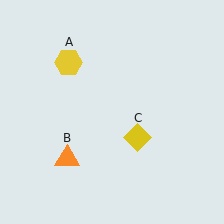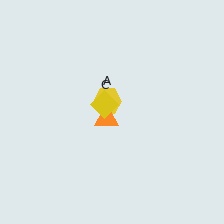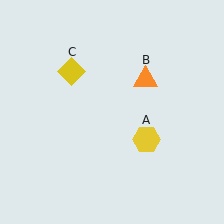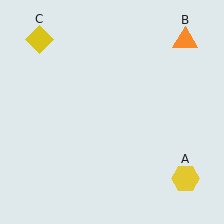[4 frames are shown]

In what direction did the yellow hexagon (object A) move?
The yellow hexagon (object A) moved down and to the right.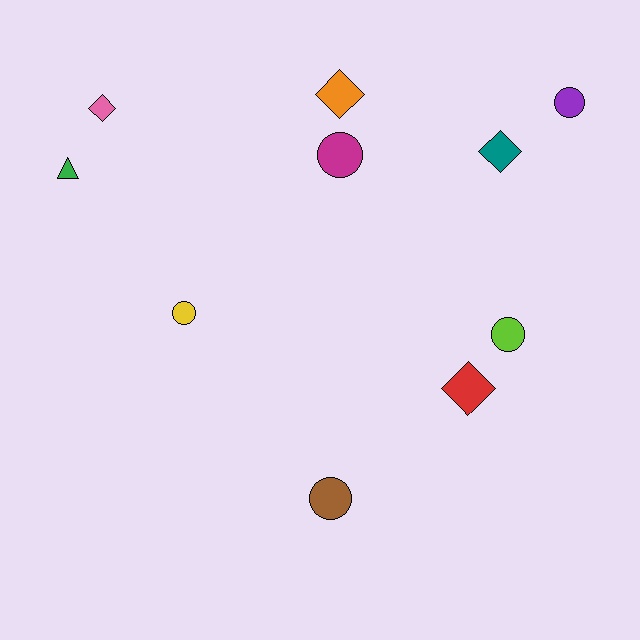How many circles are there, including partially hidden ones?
There are 5 circles.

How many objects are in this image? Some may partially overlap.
There are 10 objects.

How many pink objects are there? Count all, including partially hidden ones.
There is 1 pink object.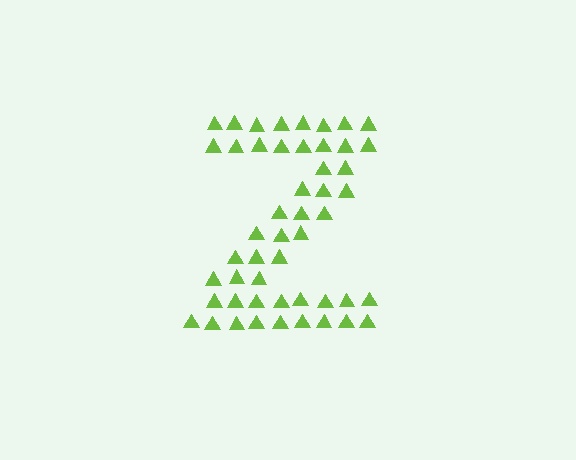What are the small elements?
The small elements are triangles.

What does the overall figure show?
The overall figure shows the letter Z.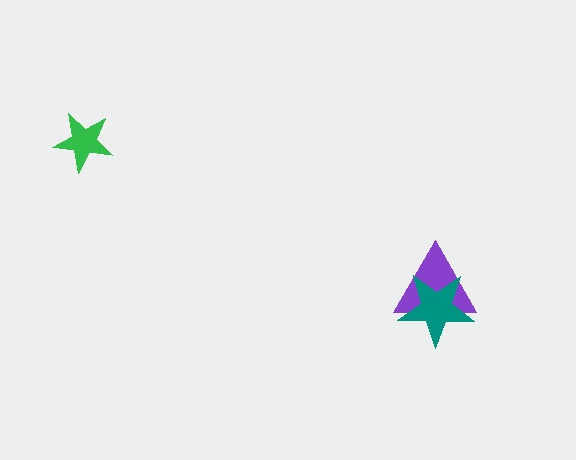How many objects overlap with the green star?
0 objects overlap with the green star.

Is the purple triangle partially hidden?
Yes, it is partially covered by another shape.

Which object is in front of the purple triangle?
The teal star is in front of the purple triangle.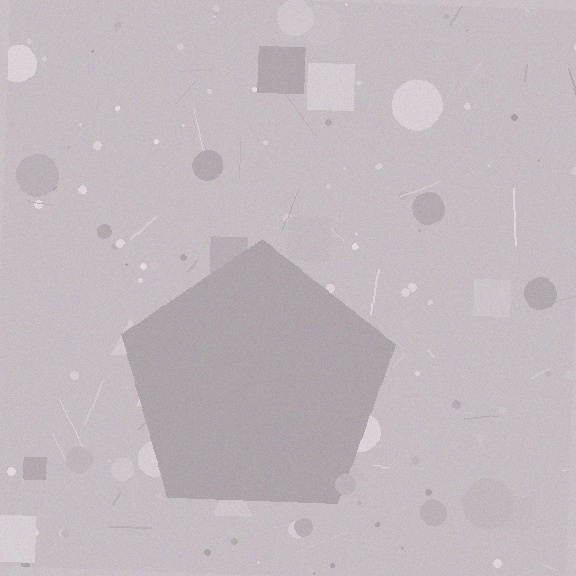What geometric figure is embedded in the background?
A pentagon is embedded in the background.